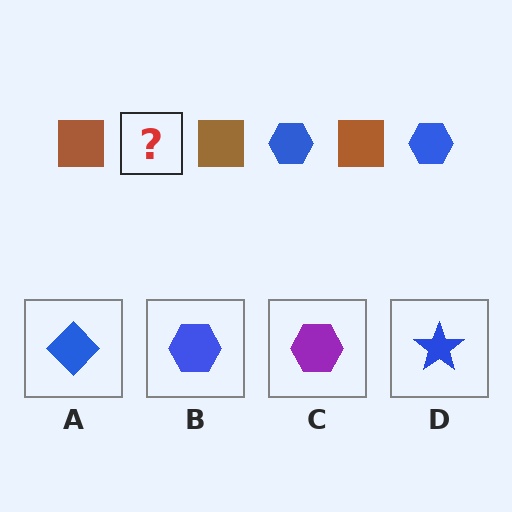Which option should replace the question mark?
Option B.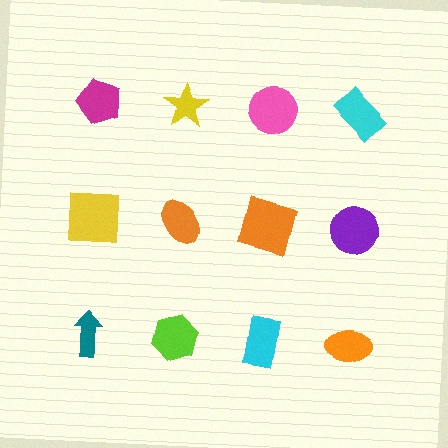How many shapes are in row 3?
4 shapes.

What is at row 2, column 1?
A yellow square.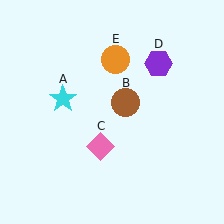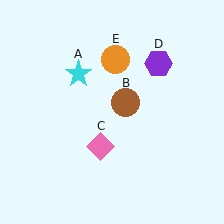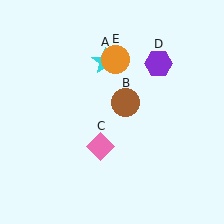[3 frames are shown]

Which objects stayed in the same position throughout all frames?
Brown circle (object B) and pink diamond (object C) and purple hexagon (object D) and orange circle (object E) remained stationary.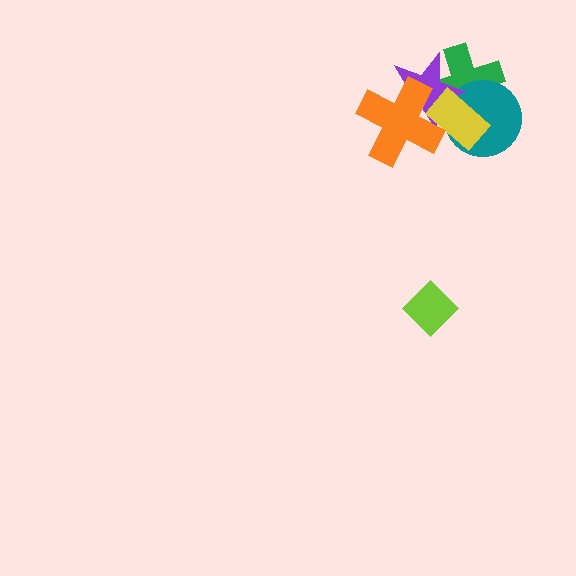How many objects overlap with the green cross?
3 objects overlap with the green cross.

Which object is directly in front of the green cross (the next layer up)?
The teal circle is directly in front of the green cross.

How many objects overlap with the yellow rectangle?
4 objects overlap with the yellow rectangle.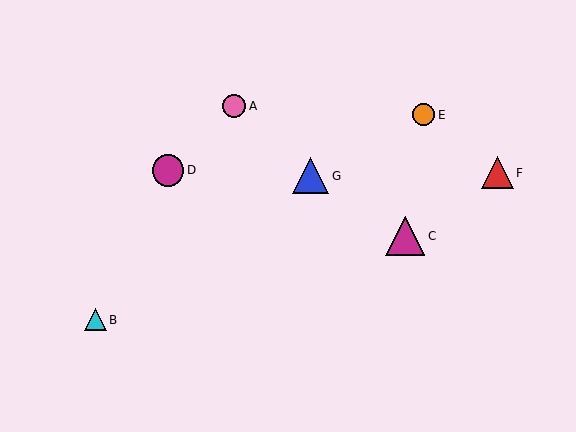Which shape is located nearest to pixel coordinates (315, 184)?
The blue triangle (labeled G) at (311, 176) is nearest to that location.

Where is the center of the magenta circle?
The center of the magenta circle is at (168, 170).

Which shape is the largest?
The magenta triangle (labeled C) is the largest.